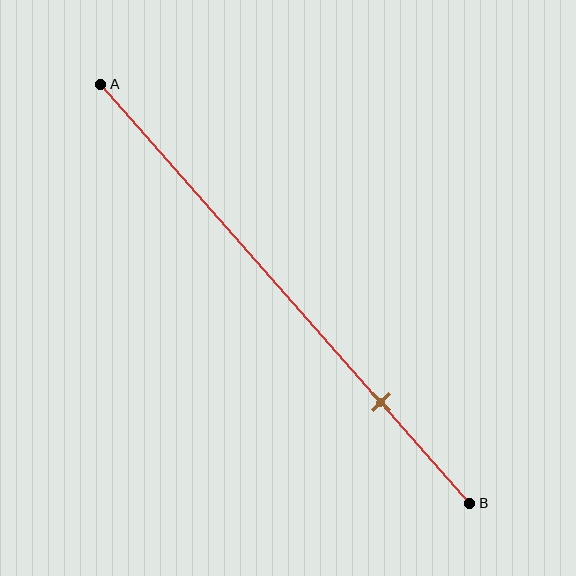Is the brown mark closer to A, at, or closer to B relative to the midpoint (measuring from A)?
The brown mark is closer to point B than the midpoint of segment AB.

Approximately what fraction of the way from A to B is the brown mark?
The brown mark is approximately 75% of the way from A to B.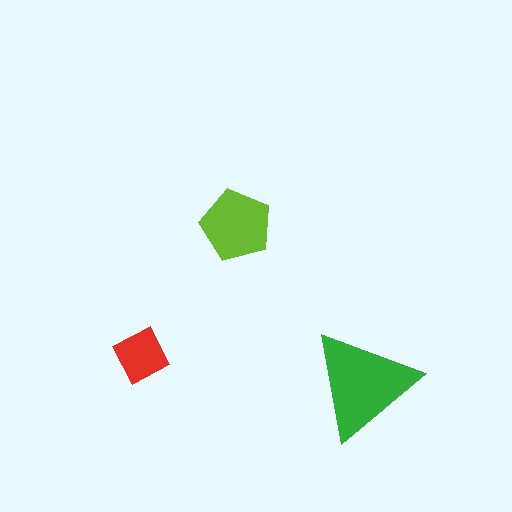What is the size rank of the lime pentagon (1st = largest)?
2nd.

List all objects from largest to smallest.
The green triangle, the lime pentagon, the red square.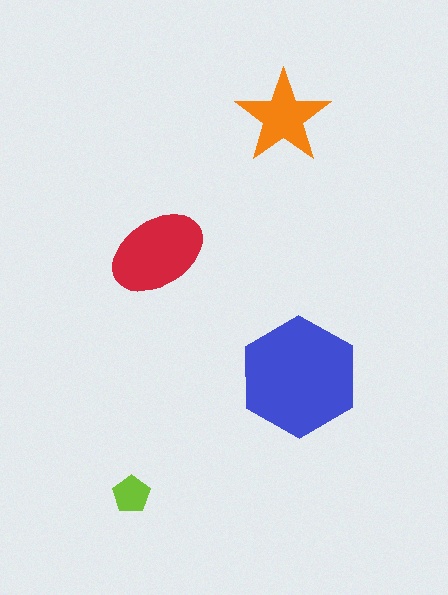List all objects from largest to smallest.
The blue hexagon, the red ellipse, the orange star, the lime pentagon.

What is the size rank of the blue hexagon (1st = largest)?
1st.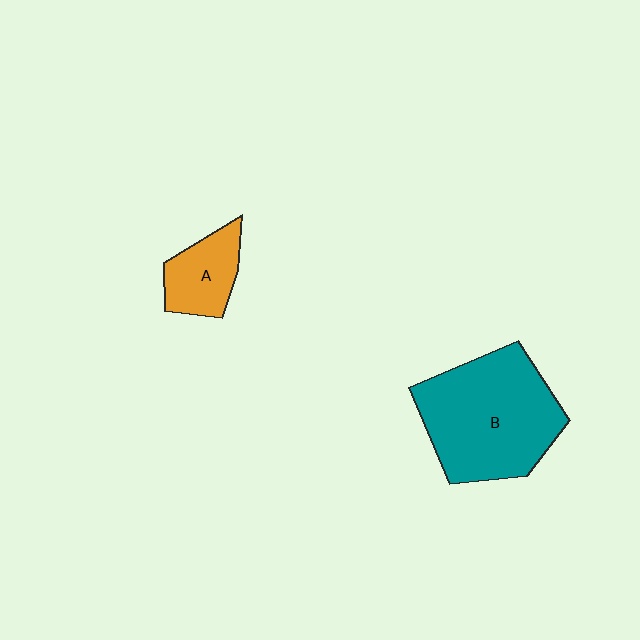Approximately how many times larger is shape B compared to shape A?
Approximately 2.7 times.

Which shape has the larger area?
Shape B (teal).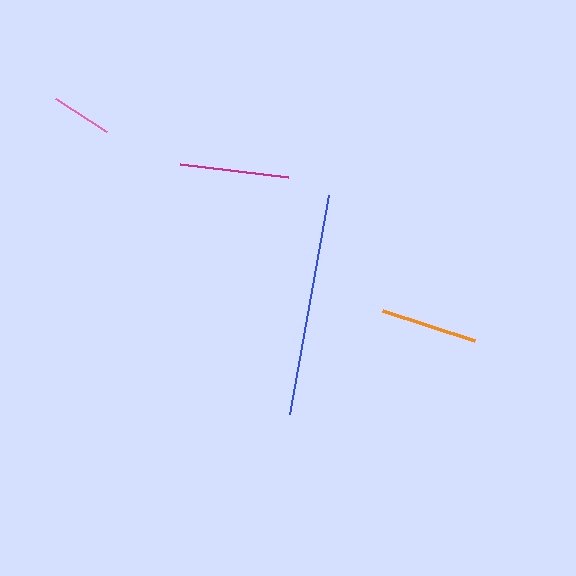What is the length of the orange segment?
The orange segment is approximately 96 pixels long.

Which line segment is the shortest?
The pink line is the shortest at approximately 61 pixels.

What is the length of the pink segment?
The pink segment is approximately 61 pixels long.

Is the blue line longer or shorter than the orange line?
The blue line is longer than the orange line.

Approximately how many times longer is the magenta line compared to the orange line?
The magenta line is approximately 1.1 times the length of the orange line.